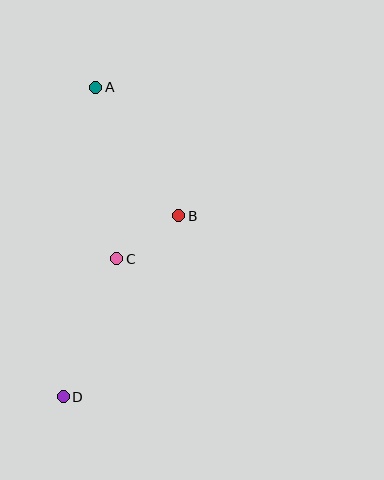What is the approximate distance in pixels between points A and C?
The distance between A and C is approximately 173 pixels.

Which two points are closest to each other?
Points B and C are closest to each other.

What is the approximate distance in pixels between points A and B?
The distance between A and B is approximately 153 pixels.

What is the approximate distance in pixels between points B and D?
The distance between B and D is approximately 215 pixels.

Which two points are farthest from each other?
Points A and D are farthest from each other.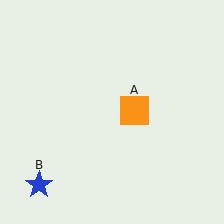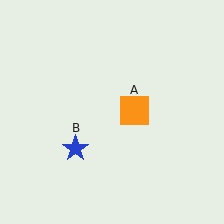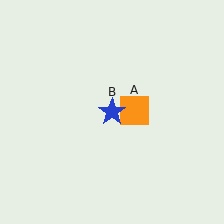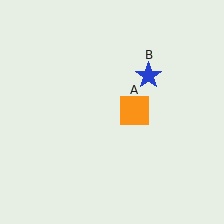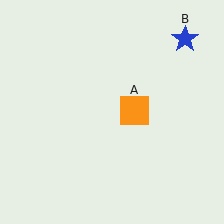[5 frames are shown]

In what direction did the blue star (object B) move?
The blue star (object B) moved up and to the right.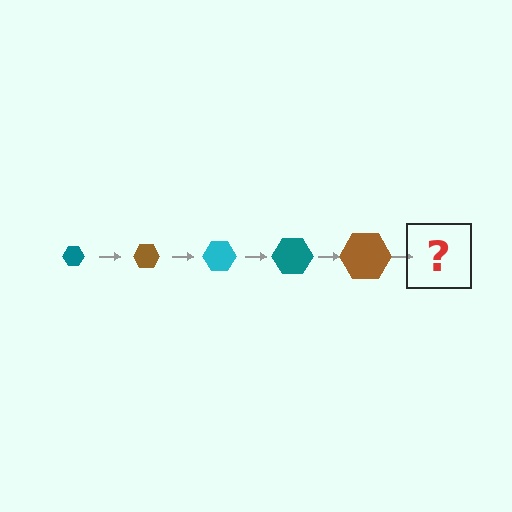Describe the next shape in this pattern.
It should be a cyan hexagon, larger than the previous one.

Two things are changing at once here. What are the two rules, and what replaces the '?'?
The two rules are that the hexagon grows larger each step and the color cycles through teal, brown, and cyan. The '?' should be a cyan hexagon, larger than the previous one.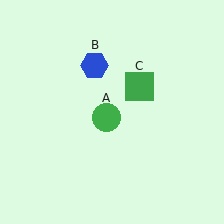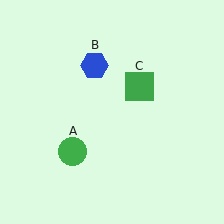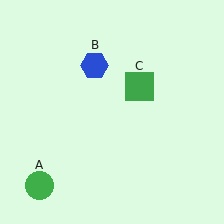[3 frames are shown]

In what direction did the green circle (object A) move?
The green circle (object A) moved down and to the left.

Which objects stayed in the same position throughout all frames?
Blue hexagon (object B) and green square (object C) remained stationary.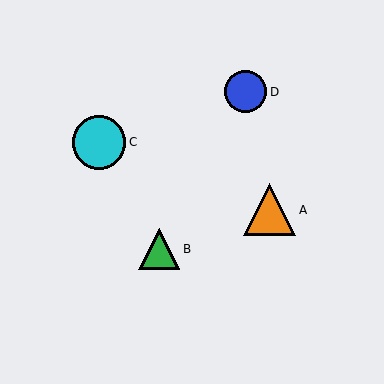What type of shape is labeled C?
Shape C is a cyan circle.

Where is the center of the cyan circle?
The center of the cyan circle is at (99, 142).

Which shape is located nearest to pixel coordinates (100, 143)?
The cyan circle (labeled C) at (99, 142) is nearest to that location.